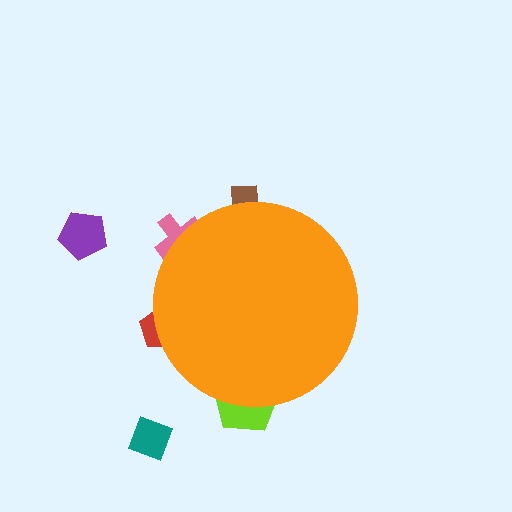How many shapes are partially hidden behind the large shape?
4 shapes are partially hidden.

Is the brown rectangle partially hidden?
Yes, the brown rectangle is partially hidden behind the orange circle.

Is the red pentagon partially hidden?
Yes, the red pentagon is partially hidden behind the orange circle.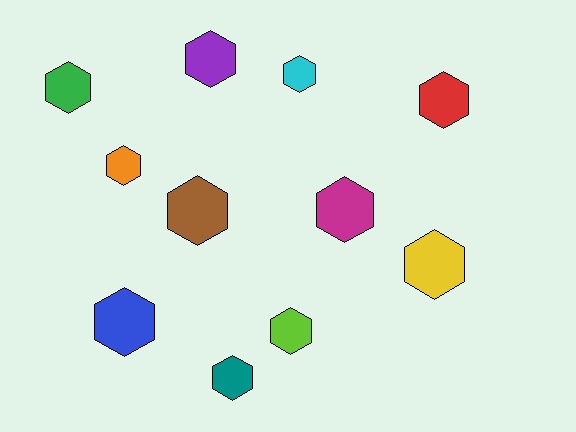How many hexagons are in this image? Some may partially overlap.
There are 11 hexagons.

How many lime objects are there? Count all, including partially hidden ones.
There is 1 lime object.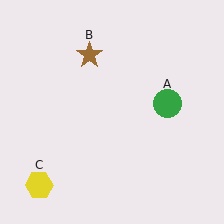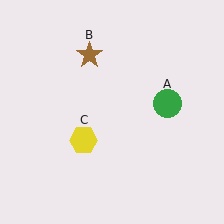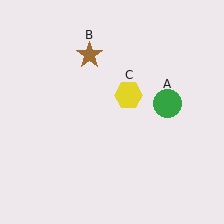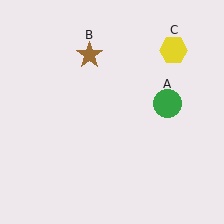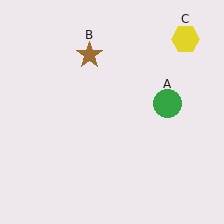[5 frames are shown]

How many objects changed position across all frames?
1 object changed position: yellow hexagon (object C).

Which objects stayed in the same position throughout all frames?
Green circle (object A) and brown star (object B) remained stationary.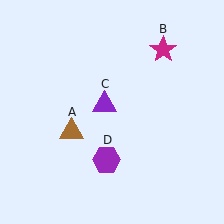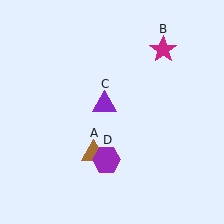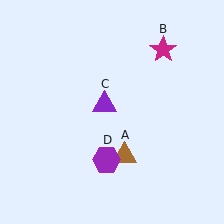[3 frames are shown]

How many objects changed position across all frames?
1 object changed position: brown triangle (object A).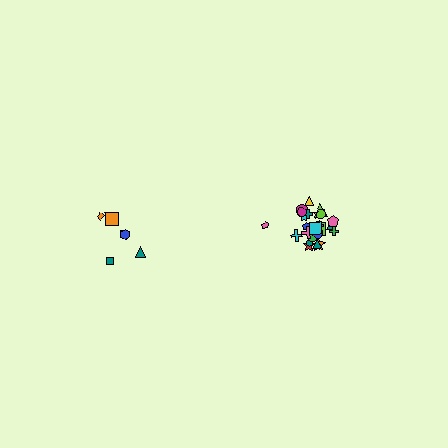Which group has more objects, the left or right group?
The right group.